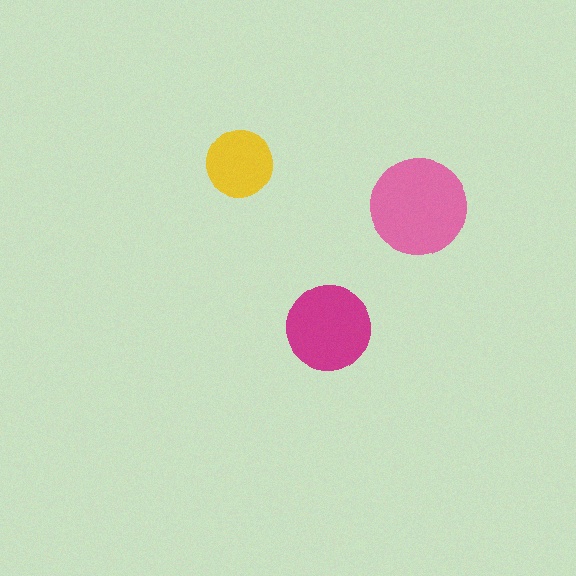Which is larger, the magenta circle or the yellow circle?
The magenta one.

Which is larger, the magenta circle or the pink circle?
The pink one.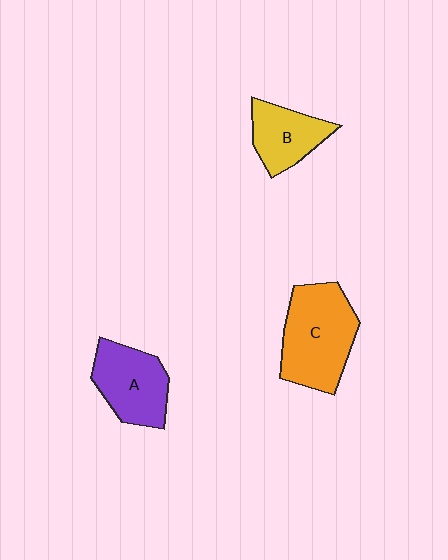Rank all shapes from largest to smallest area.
From largest to smallest: C (orange), A (purple), B (yellow).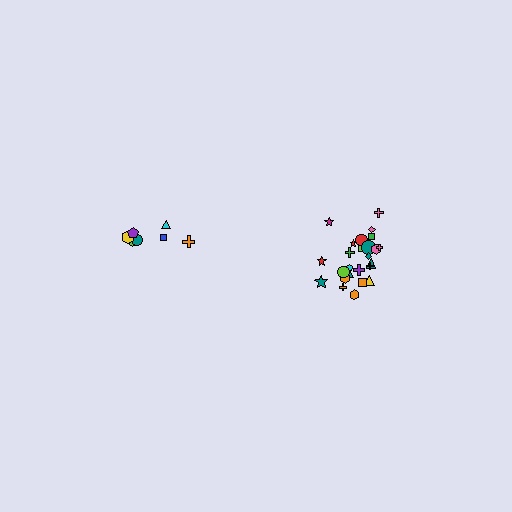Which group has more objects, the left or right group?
The right group.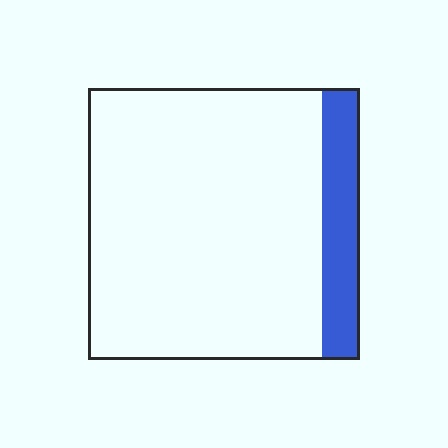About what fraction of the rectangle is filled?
About one eighth (1/8).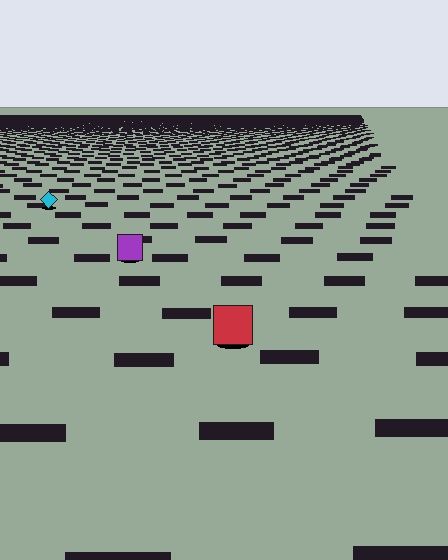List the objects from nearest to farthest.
From nearest to farthest: the red square, the purple square, the cyan diamond.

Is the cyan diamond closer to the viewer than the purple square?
No. The purple square is closer — you can tell from the texture gradient: the ground texture is coarser near it.